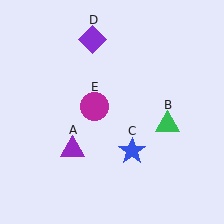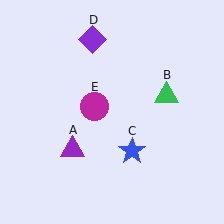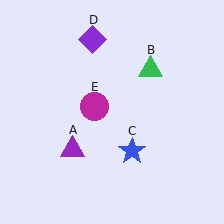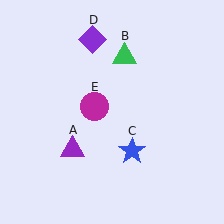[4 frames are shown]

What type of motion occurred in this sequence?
The green triangle (object B) rotated counterclockwise around the center of the scene.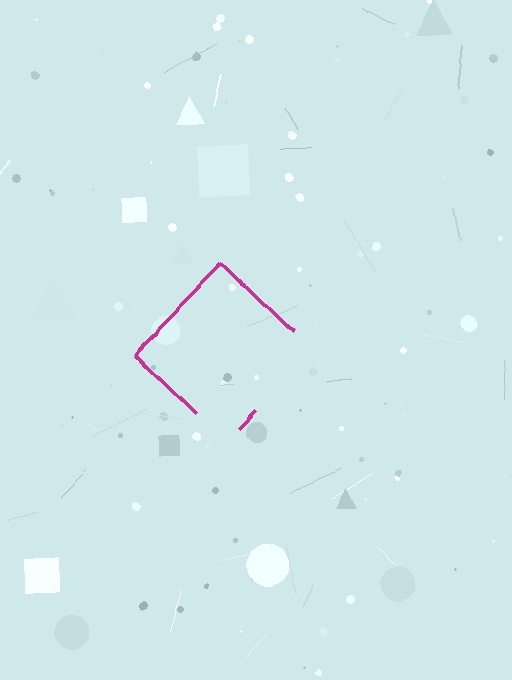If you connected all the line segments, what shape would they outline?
They would outline a diamond.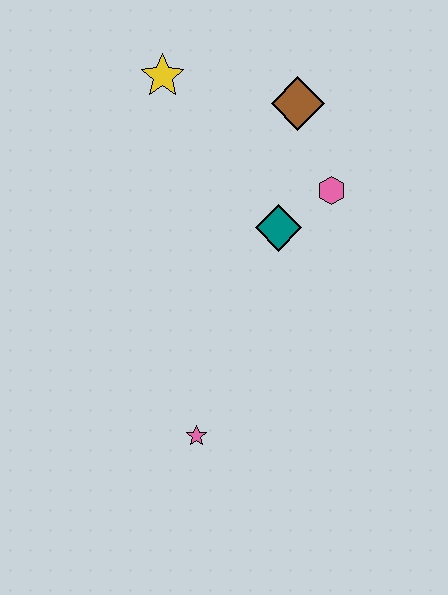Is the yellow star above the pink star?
Yes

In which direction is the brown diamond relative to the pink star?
The brown diamond is above the pink star.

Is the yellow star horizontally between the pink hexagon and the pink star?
No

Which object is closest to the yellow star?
The brown diamond is closest to the yellow star.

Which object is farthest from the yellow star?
The pink star is farthest from the yellow star.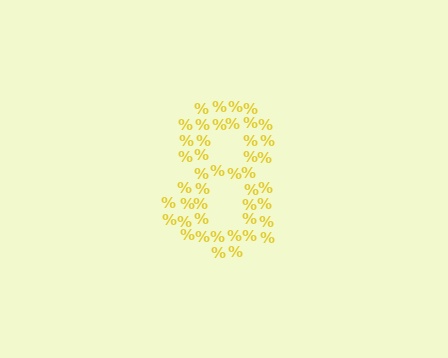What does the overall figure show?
The overall figure shows the digit 8.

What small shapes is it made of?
It is made of small percent signs.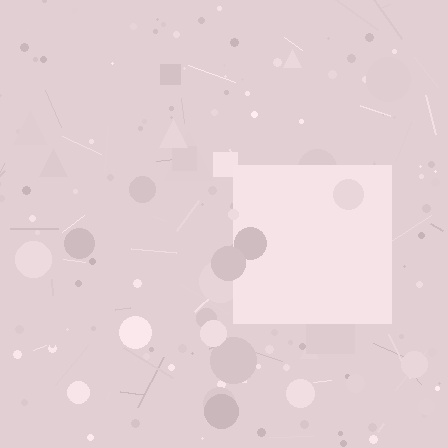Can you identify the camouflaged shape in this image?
The camouflaged shape is a square.